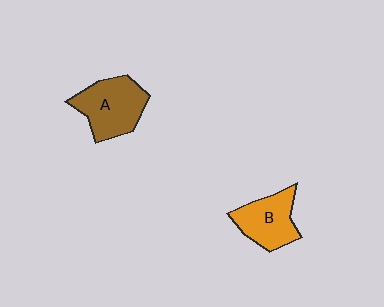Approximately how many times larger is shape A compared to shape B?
Approximately 1.2 times.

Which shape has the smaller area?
Shape B (orange).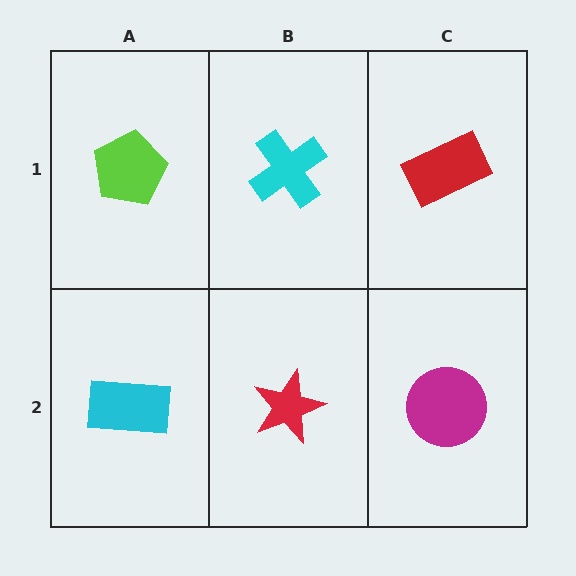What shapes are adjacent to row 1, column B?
A red star (row 2, column B), a lime pentagon (row 1, column A), a red rectangle (row 1, column C).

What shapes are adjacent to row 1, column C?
A magenta circle (row 2, column C), a cyan cross (row 1, column B).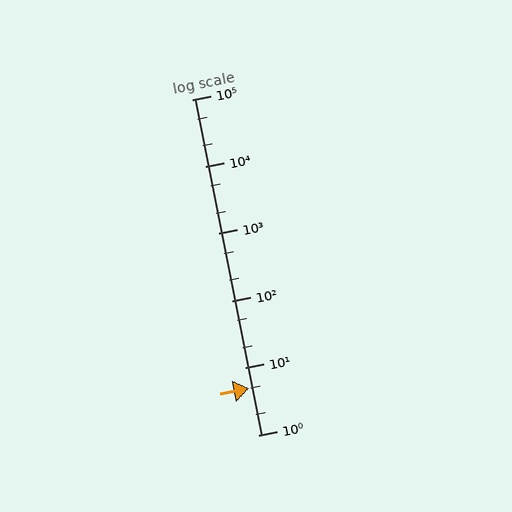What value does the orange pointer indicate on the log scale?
The pointer indicates approximately 4.9.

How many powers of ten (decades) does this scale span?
The scale spans 5 decades, from 1 to 100000.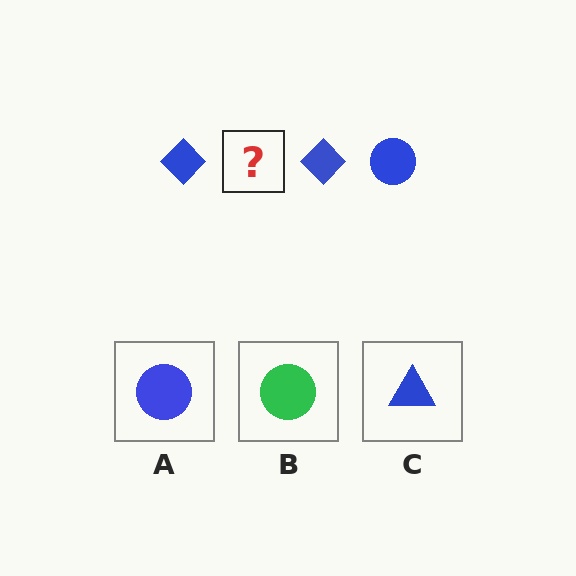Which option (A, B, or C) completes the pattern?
A.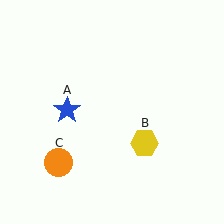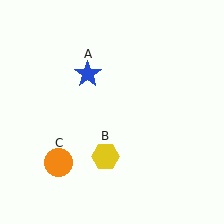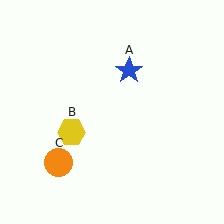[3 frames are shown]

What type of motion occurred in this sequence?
The blue star (object A), yellow hexagon (object B) rotated clockwise around the center of the scene.